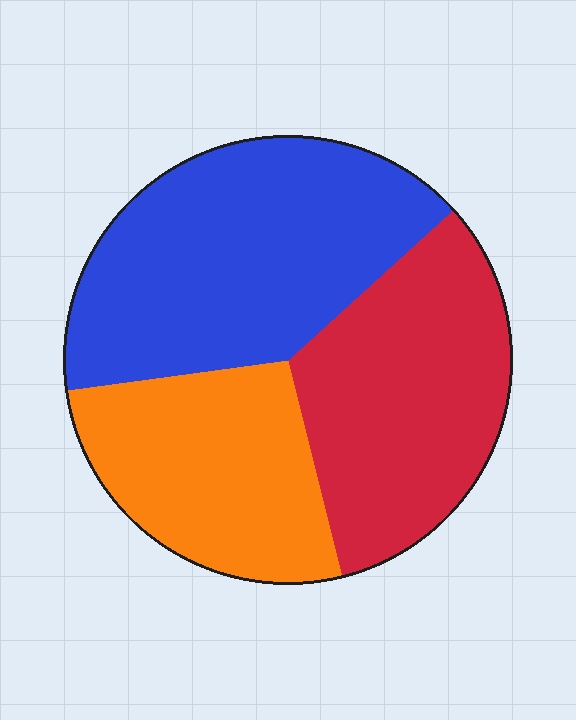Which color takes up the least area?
Orange, at roughly 25%.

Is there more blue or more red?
Blue.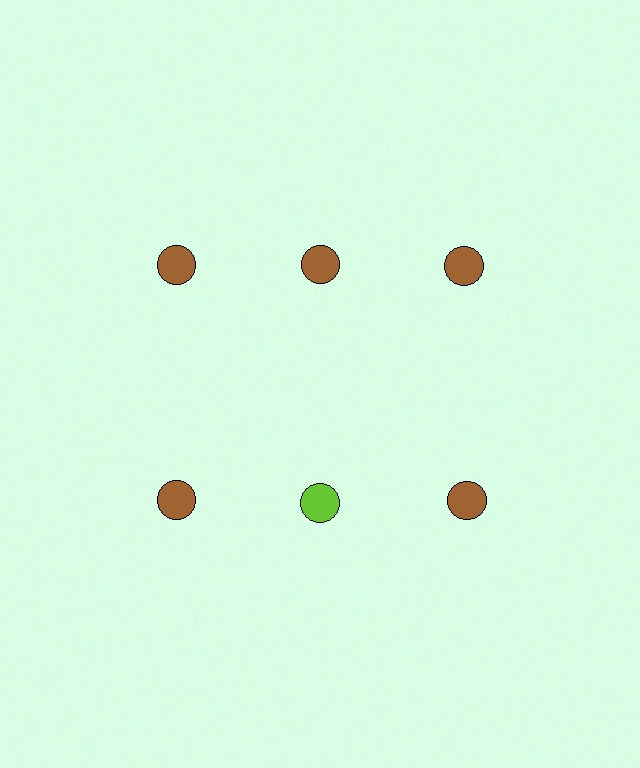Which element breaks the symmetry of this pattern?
The lime circle in the second row, second from left column breaks the symmetry. All other shapes are brown circles.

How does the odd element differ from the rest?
It has a different color: lime instead of brown.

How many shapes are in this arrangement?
There are 6 shapes arranged in a grid pattern.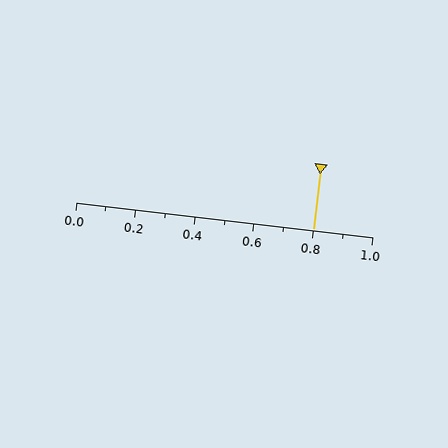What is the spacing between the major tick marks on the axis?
The major ticks are spaced 0.2 apart.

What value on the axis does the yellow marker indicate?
The marker indicates approximately 0.8.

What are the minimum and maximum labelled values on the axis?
The axis runs from 0.0 to 1.0.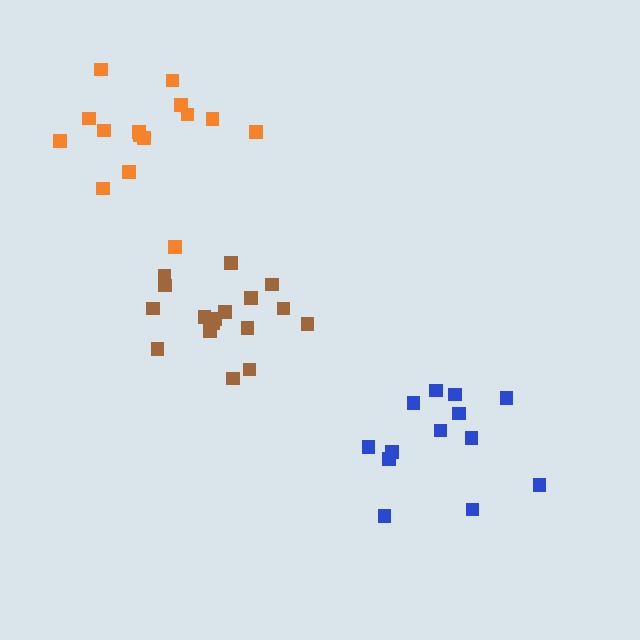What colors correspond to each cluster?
The clusters are colored: blue, brown, orange.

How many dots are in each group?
Group 1: 13 dots, Group 2: 17 dots, Group 3: 15 dots (45 total).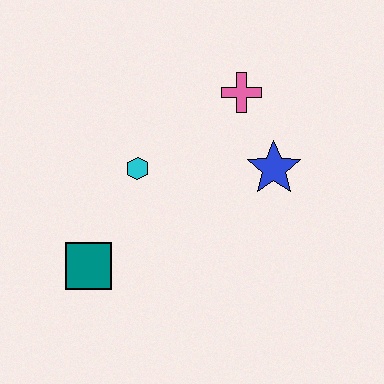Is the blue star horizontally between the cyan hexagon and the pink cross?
No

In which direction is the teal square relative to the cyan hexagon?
The teal square is below the cyan hexagon.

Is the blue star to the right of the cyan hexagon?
Yes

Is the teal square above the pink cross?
No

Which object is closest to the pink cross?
The blue star is closest to the pink cross.